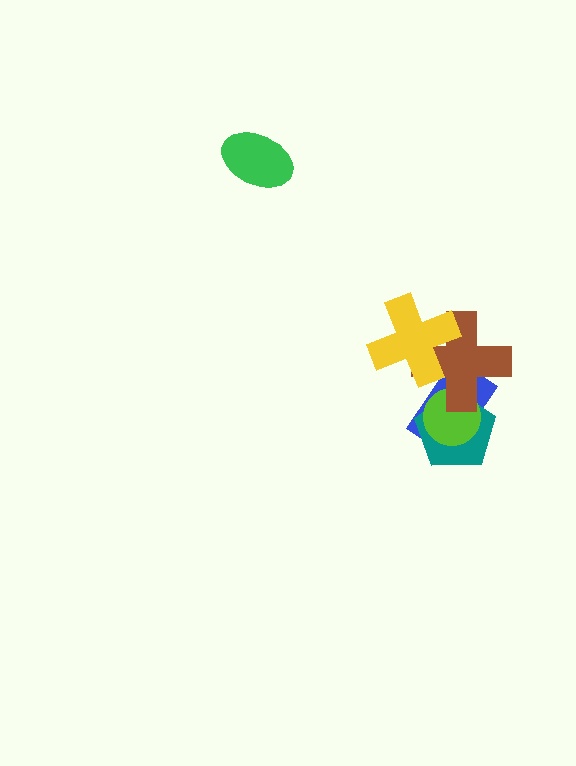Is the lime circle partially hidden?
Yes, it is partially covered by another shape.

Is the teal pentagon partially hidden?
Yes, it is partially covered by another shape.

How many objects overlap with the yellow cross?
2 objects overlap with the yellow cross.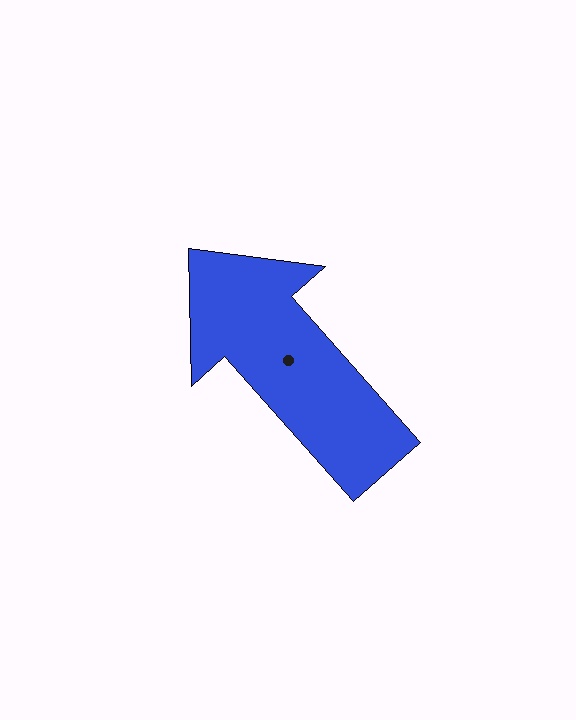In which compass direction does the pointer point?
Northwest.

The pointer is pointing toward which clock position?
Roughly 11 o'clock.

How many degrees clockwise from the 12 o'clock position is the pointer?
Approximately 318 degrees.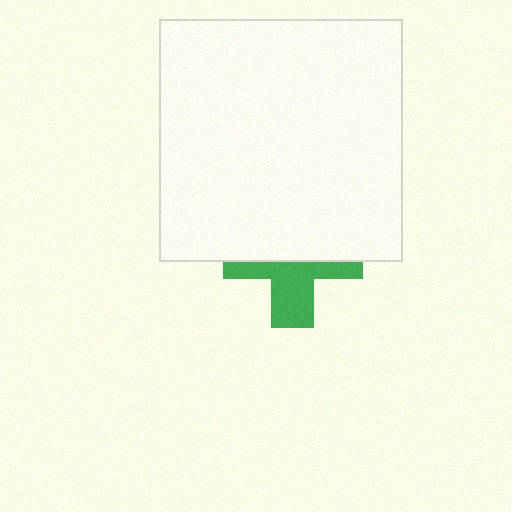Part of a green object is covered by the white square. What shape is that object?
It is a cross.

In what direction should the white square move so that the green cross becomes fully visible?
The white square should move up. That is the shortest direction to clear the overlap and leave the green cross fully visible.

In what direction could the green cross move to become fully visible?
The green cross could move down. That would shift it out from behind the white square entirely.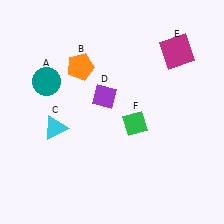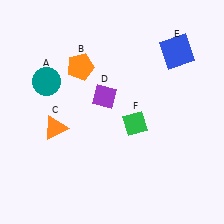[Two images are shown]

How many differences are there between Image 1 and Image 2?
There are 2 differences between the two images.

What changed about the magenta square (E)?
In Image 1, E is magenta. In Image 2, it changed to blue.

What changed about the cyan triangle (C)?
In Image 1, C is cyan. In Image 2, it changed to orange.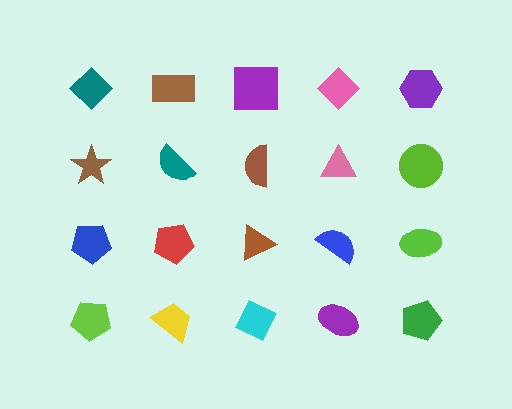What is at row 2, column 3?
A brown semicircle.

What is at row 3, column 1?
A blue pentagon.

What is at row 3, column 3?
A brown triangle.